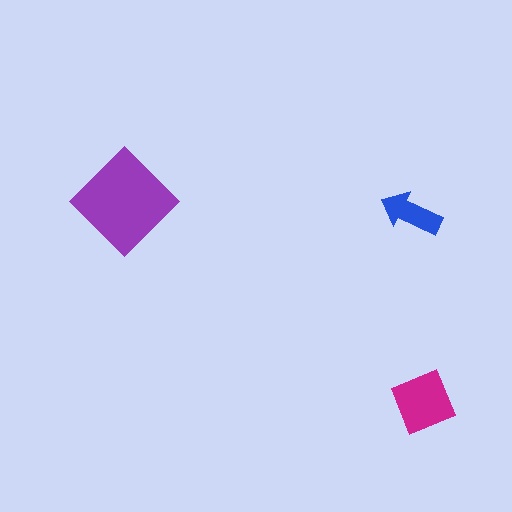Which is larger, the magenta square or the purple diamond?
The purple diamond.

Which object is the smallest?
The blue arrow.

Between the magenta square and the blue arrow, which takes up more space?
The magenta square.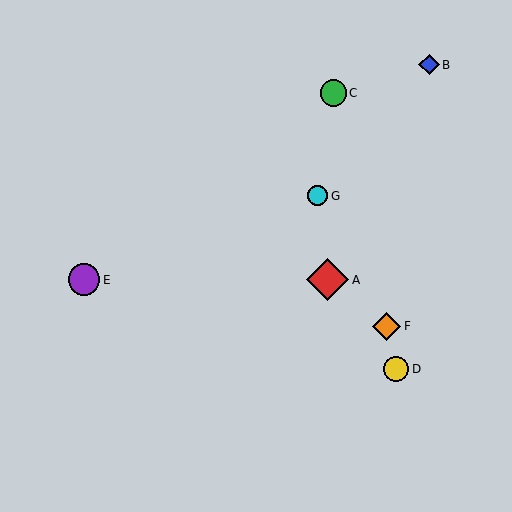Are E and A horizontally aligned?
Yes, both are at y≈280.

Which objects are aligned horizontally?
Objects A, E are aligned horizontally.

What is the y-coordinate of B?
Object B is at y≈65.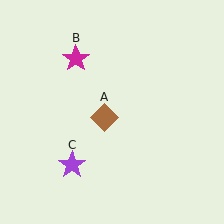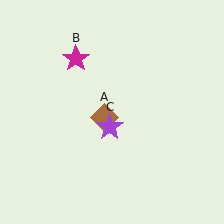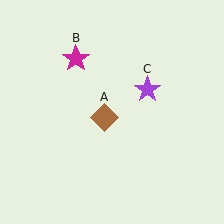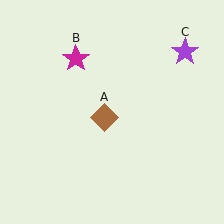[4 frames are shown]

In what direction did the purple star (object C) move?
The purple star (object C) moved up and to the right.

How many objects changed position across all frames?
1 object changed position: purple star (object C).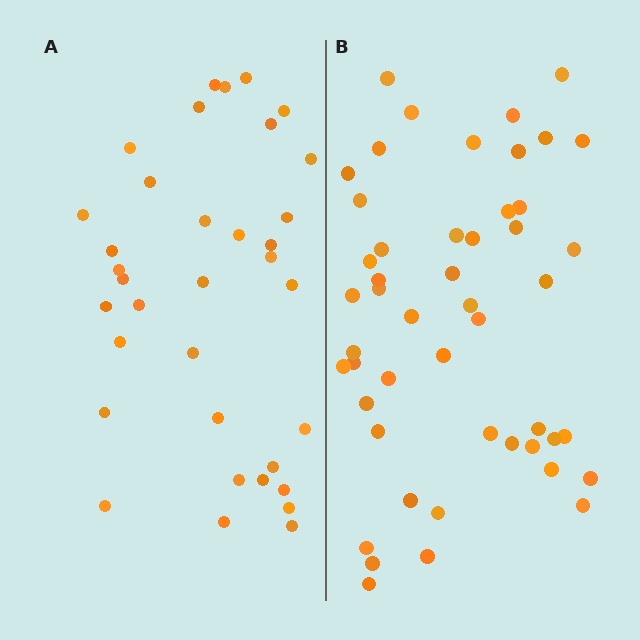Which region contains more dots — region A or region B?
Region B (the right region) has more dots.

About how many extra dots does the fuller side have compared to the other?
Region B has approximately 15 more dots than region A.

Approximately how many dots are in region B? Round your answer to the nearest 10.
About 50 dots. (The exact count is 49, which rounds to 50.)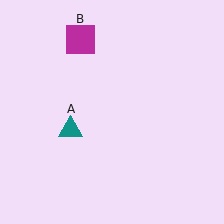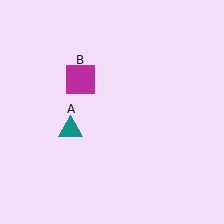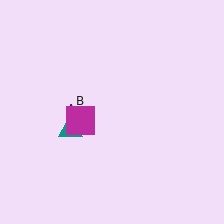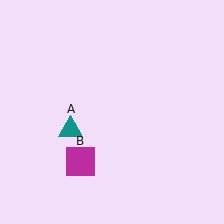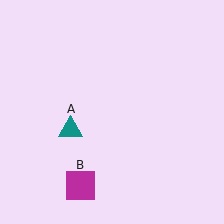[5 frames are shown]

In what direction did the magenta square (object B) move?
The magenta square (object B) moved down.